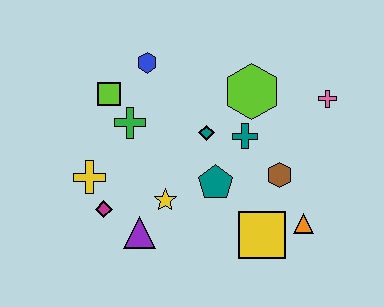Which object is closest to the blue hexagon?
The lime square is closest to the blue hexagon.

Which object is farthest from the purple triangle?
The pink cross is farthest from the purple triangle.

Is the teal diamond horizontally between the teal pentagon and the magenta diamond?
Yes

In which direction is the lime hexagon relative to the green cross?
The lime hexagon is to the right of the green cross.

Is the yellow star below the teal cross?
Yes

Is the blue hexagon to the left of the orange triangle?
Yes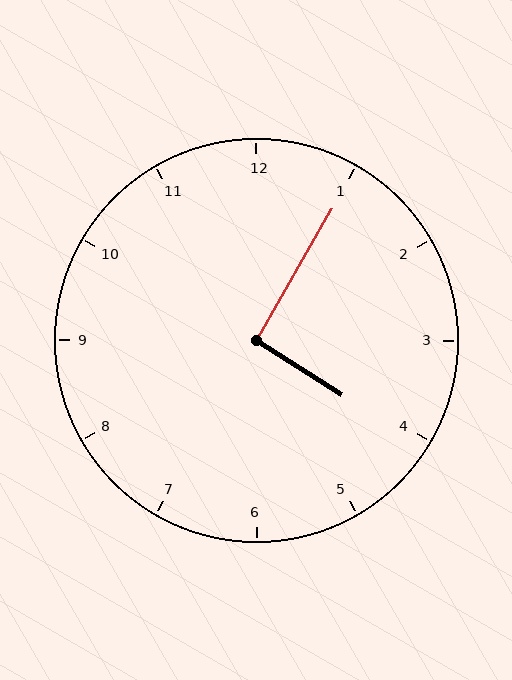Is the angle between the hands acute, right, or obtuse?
It is right.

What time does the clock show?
4:05.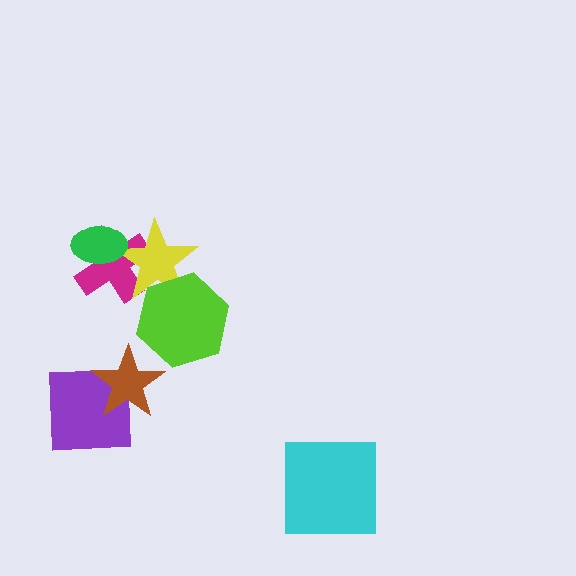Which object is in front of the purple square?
The brown star is in front of the purple square.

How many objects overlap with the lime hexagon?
1 object overlaps with the lime hexagon.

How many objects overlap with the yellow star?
3 objects overlap with the yellow star.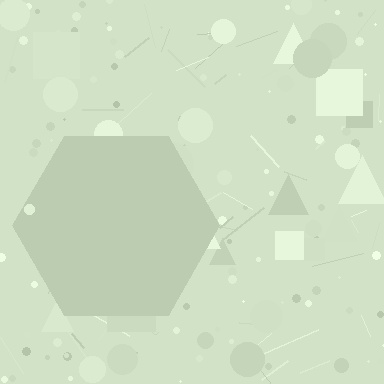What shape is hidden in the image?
A hexagon is hidden in the image.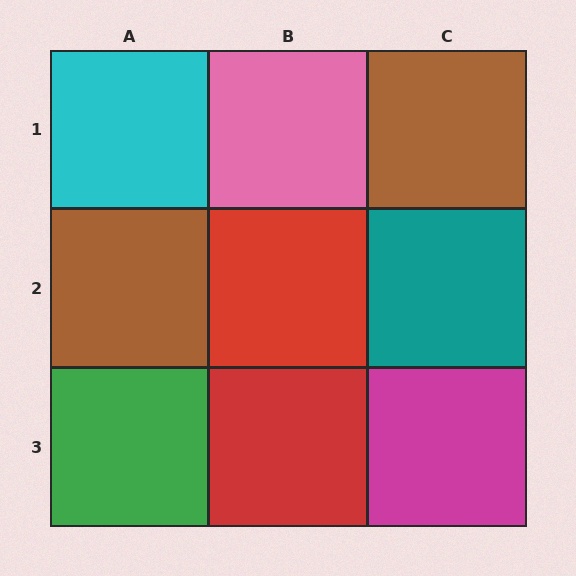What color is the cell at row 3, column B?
Red.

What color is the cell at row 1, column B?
Pink.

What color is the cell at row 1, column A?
Cyan.